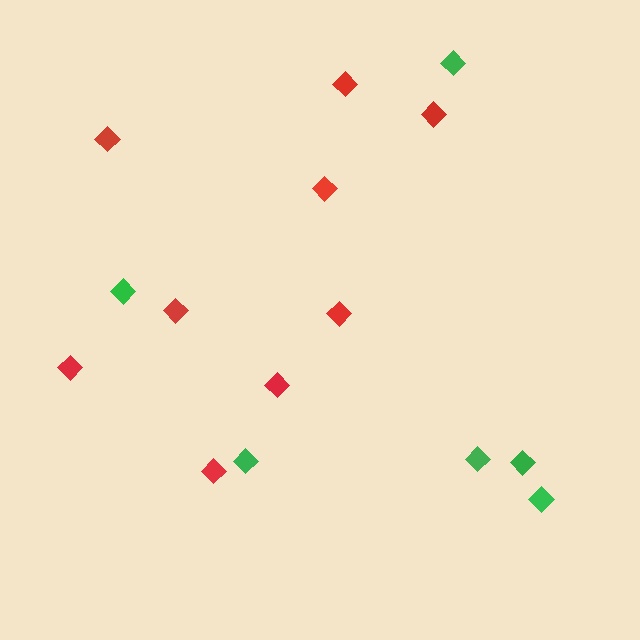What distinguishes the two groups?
There are 2 groups: one group of red diamonds (9) and one group of green diamonds (6).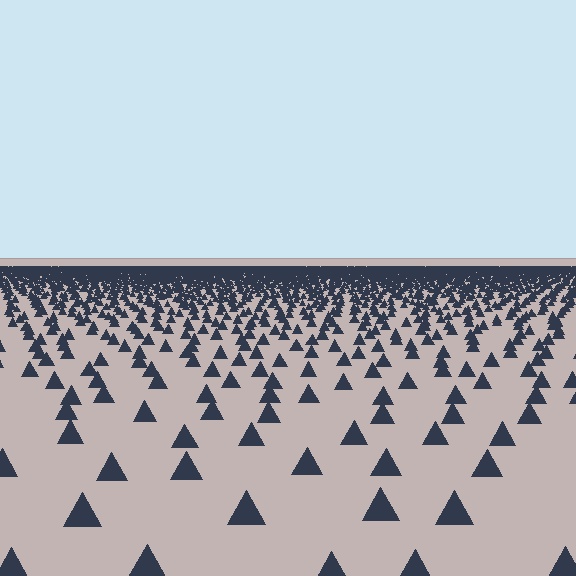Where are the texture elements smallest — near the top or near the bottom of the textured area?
Near the top.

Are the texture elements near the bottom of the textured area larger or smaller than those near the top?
Larger. Near the bottom, elements are closer to the viewer and appear at a bigger on-screen size.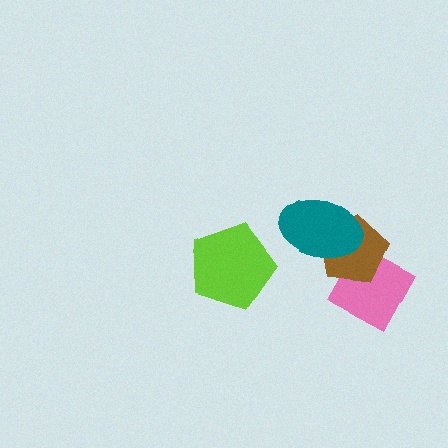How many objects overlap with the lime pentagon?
0 objects overlap with the lime pentagon.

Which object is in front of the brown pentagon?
The teal ellipse is in front of the brown pentagon.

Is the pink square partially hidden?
Yes, it is partially covered by another shape.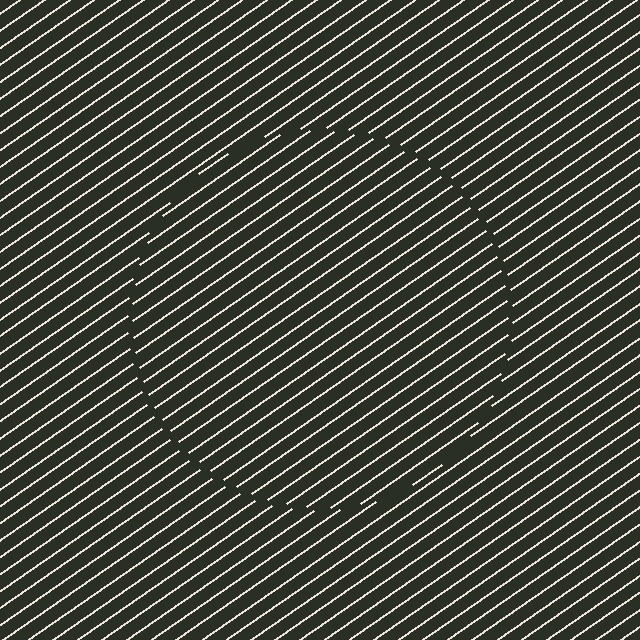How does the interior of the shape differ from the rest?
The interior of the shape contains the same grating, shifted by half a period — the contour is defined by the phase discontinuity where line-ends from the inner and outer gratings abut.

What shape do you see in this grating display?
An illusory circle. The interior of the shape contains the same grating, shifted by half a period — the contour is defined by the phase discontinuity where line-ends from the inner and outer gratings abut.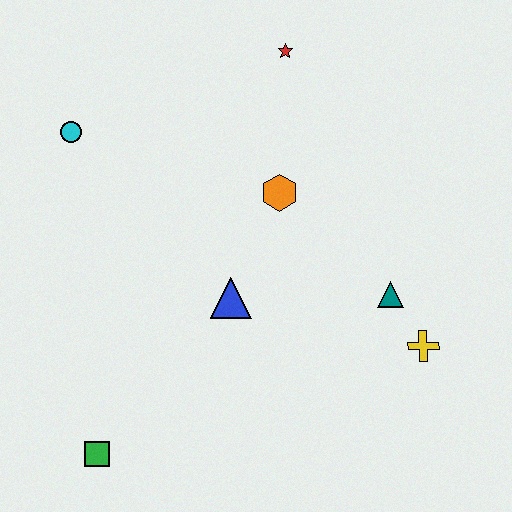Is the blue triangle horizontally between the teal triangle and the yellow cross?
No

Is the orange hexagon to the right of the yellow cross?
No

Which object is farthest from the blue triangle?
The red star is farthest from the blue triangle.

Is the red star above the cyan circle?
Yes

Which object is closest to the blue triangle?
The orange hexagon is closest to the blue triangle.